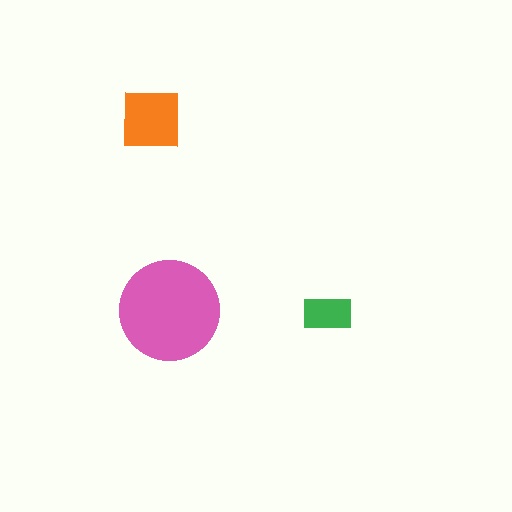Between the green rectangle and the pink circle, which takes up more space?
The pink circle.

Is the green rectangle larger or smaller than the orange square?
Smaller.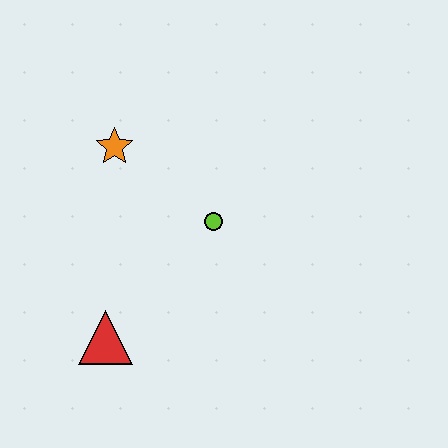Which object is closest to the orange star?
The lime circle is closest to the orange star.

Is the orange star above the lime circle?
Yes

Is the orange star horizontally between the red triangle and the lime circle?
Yes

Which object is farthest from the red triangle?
The orange star is farthest from the red triangle.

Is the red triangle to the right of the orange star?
No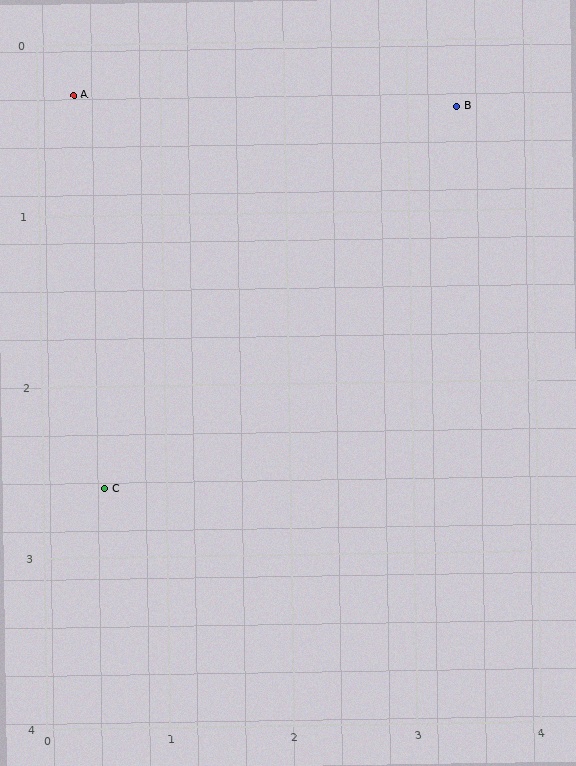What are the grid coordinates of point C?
Point C is at approximately (0.5, 2.6).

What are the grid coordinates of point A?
Point A is at approximately (0.3, 0.3).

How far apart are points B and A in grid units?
Points B and A are about 3.1 grid units apart.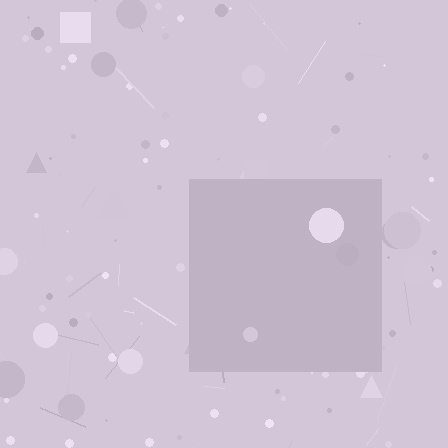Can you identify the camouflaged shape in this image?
The camouflaged shape is a square.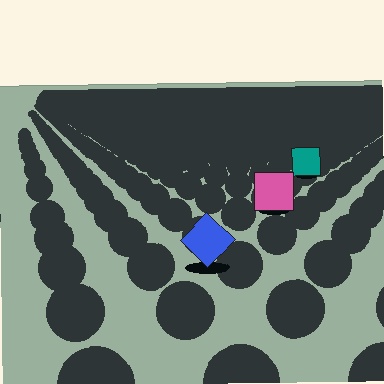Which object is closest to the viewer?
The blue diamond is closest. The texture marks near it are larger and more spread out.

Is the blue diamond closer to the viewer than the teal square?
Yes. The blue diamond is closer — you can tell from the texture gradient: the ground texture is coarser near it.